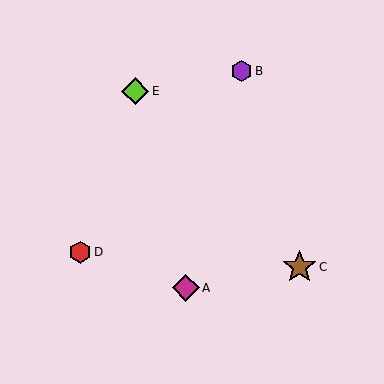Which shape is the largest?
The brown star (labeled C) is the largest.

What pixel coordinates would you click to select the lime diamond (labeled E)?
Click at (135, 91) to select the lime diamond E.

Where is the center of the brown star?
The center of the brown star is at (299, 267).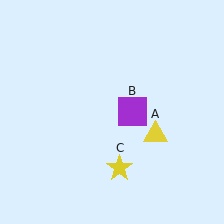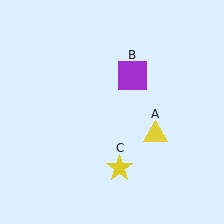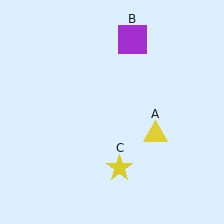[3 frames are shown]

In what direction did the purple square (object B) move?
The purple square (object B) moved up.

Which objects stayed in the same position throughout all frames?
Yellow triangle (object A) and yellow star (object C) remained stationary.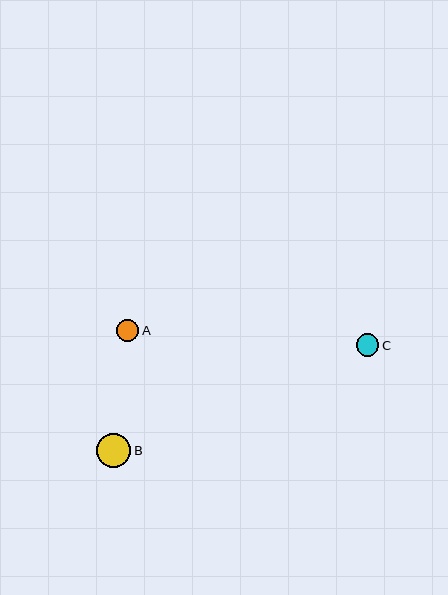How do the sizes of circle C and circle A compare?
Circle C and circle A are approximately the same size.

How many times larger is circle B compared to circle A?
Circle B is approximately 1.6 times the size of circle A.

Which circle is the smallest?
Circle A is the smallest with a size of approximately 22 pixels.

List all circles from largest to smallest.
From largest to smallest: B, C, A.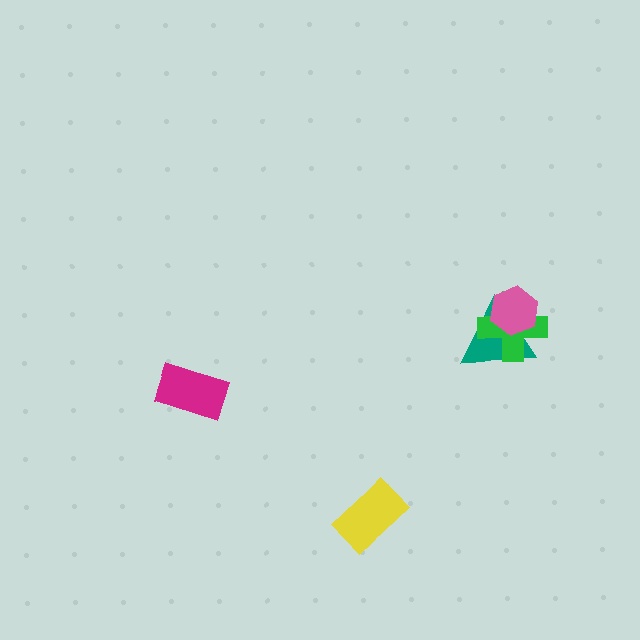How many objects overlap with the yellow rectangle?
0 objects overlap with the yellow rectangle.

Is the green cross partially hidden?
Yes, it is partially covered by another shape.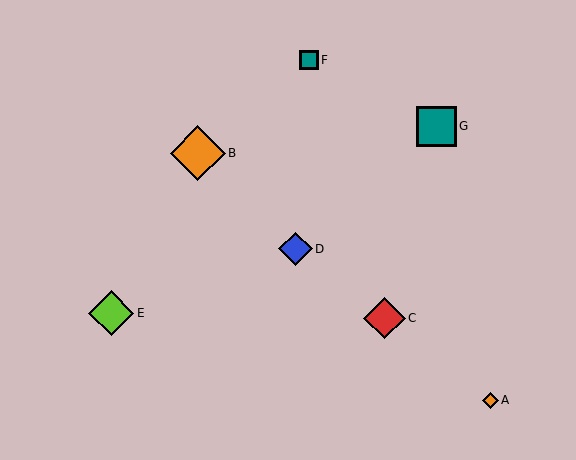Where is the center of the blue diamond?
The center of the blue diamond is at (296, 249).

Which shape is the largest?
The orange diamond (labeled B) is the largest.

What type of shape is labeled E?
Shape E is a lime diamond.